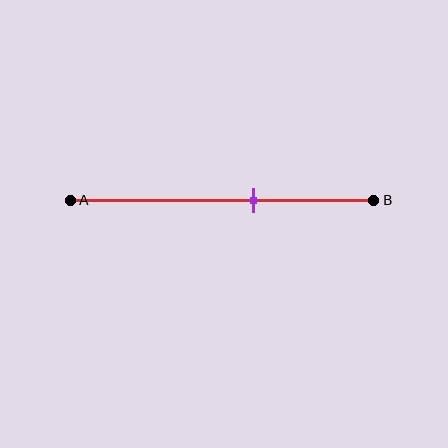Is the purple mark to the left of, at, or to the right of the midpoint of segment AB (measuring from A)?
The purple mark is to the right of the midpoint of segment AB.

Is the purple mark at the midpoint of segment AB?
No, the mark is at about 60% from A, not at the 50% midpoint.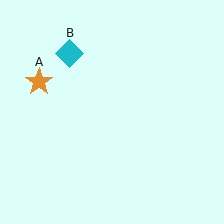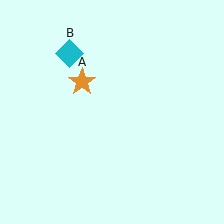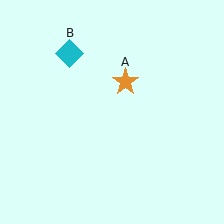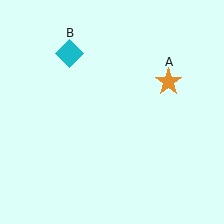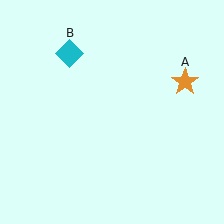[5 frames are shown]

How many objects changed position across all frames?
1 object changed position: orange star (object A).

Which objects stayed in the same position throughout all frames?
Cyan diamond (object B) remained stationary.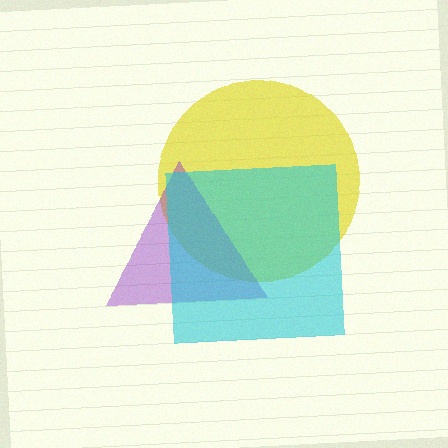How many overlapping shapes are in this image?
There are 3 overlapping shapes in the image.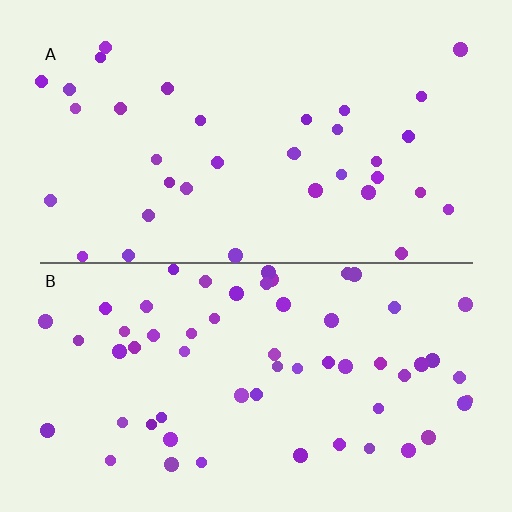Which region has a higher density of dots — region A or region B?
B (the bottom).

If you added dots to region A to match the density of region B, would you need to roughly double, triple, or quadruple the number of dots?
Approximately double.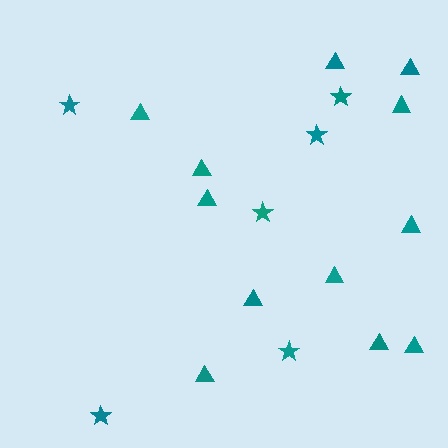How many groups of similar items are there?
There are 2 groups: one group of stars (6) and one group of triangles (12).